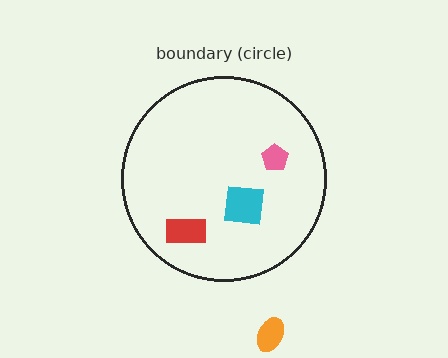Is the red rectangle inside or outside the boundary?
Inside.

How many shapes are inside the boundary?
3 inside, 1 outside.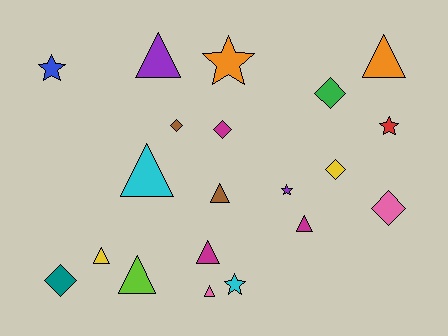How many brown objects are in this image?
There are 2 brown objects.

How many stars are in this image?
There are 5 stars.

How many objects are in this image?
There are 20 objects.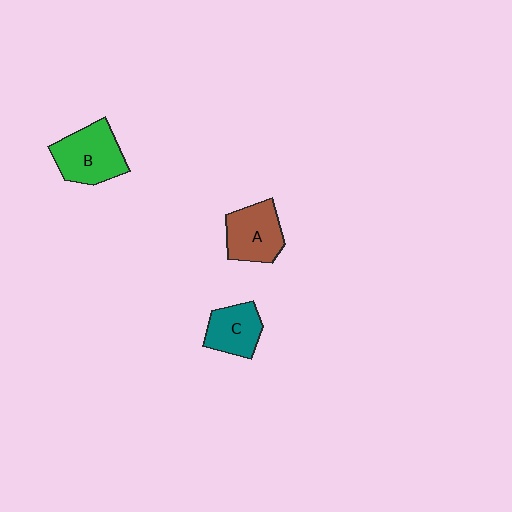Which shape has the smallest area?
Shape C (teal).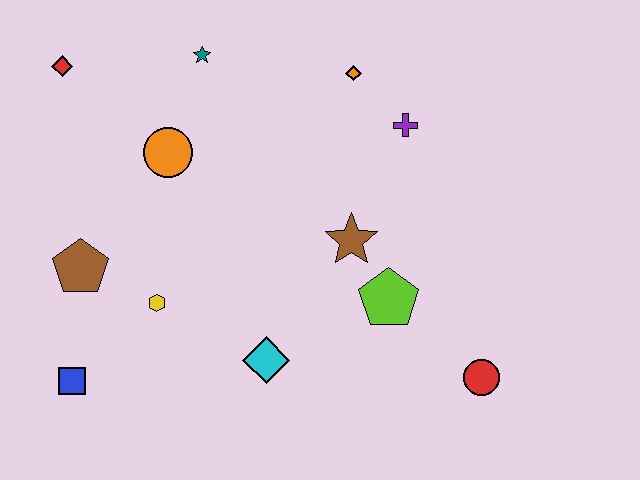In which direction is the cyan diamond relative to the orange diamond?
The cyan diamond is below the orange diamond.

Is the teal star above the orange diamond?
Yes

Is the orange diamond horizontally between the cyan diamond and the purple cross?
Yes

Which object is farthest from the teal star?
The red circle is farthest from the teal star.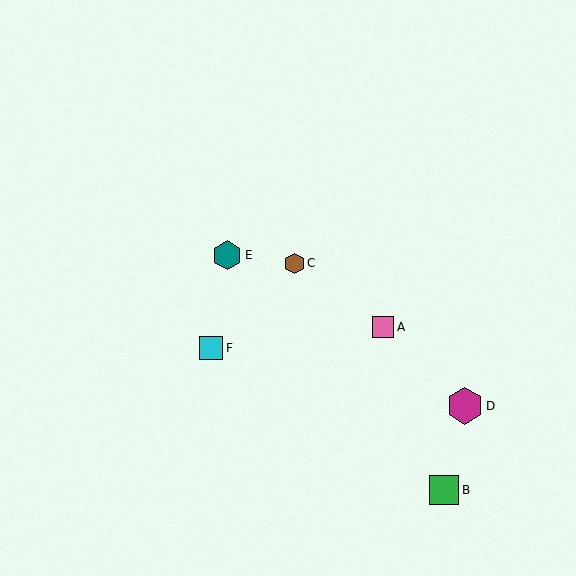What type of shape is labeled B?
Shape B is a green square.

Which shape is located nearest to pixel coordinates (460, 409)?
The magenta hexagon (labeled D) at (465, 406) is nearest to that location.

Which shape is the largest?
The magenta hexagon (labeled D) is the largest.